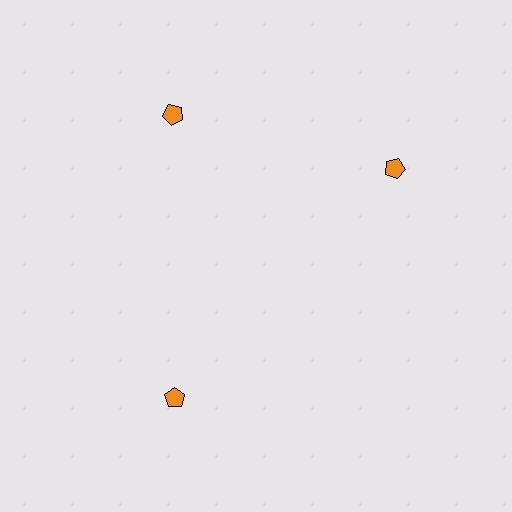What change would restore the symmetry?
The symmetry would be restored by rotating it back into even spacing with its neighbors so that all 3 pentagons sit at equal angles and equal distance from the center.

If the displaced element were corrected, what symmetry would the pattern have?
It would have 3-fold rotational symmetry — the pattern would map onto itself every 120 degrees.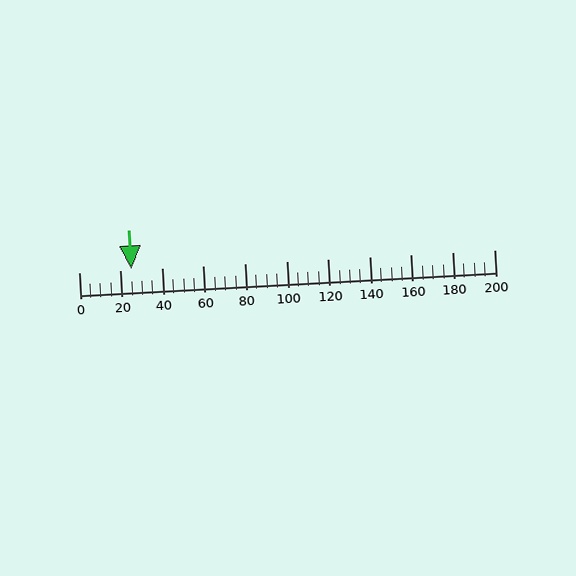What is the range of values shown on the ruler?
The ruler shows values from 0 to 200.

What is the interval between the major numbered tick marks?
The major tick marks are spaced 20 units apart.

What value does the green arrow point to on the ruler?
The green arrow points to approximately 25.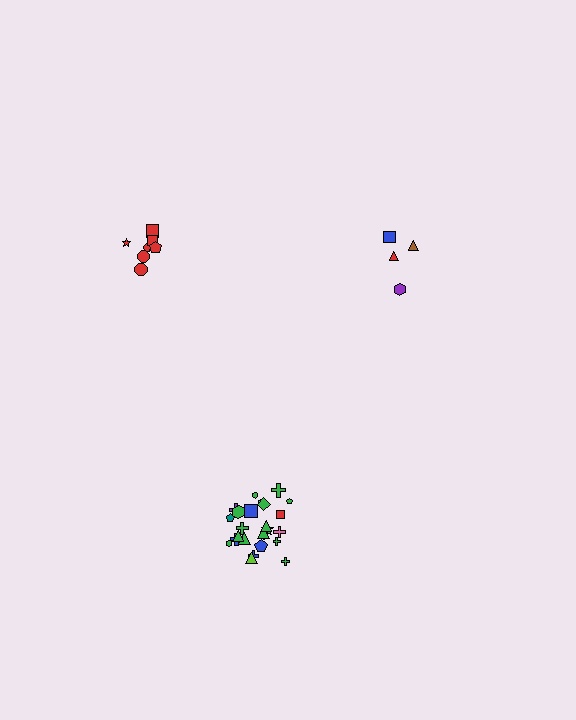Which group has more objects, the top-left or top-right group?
The top-left group.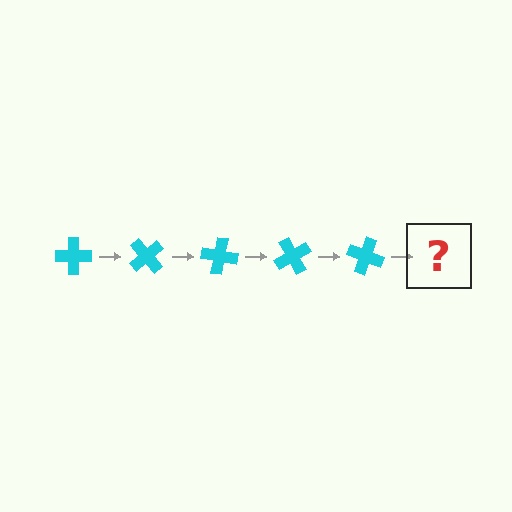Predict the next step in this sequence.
The next step is a cyan cross rotated 250 degrees.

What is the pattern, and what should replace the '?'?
The pattern is that the cross rotates 50 degrees each step. The '?' should be a cyan cross rotated 250 degrees.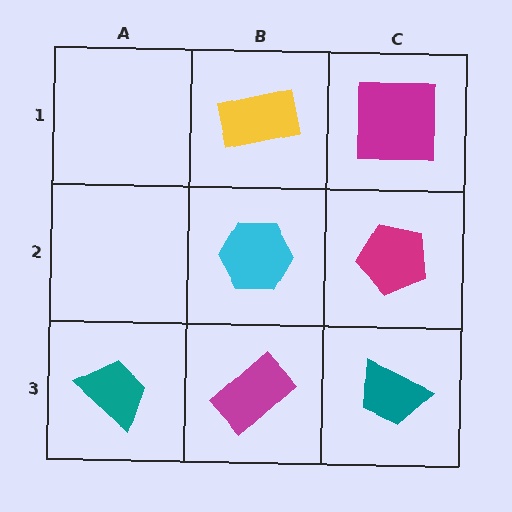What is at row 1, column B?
A yellow rectangle.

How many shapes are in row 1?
2 shapes.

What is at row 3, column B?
A magenta rectangle.